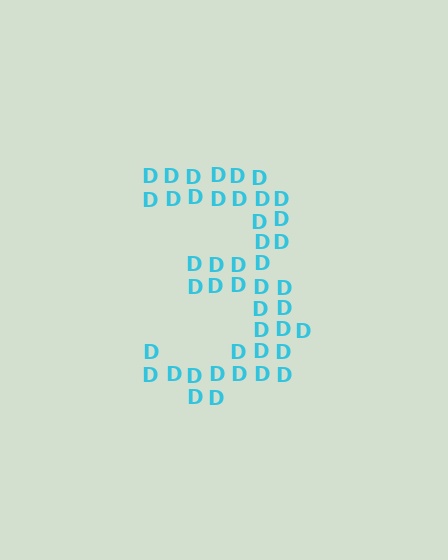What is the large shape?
The large shape is the digit 3.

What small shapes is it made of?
It is made of small letter D's.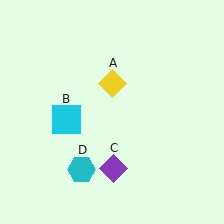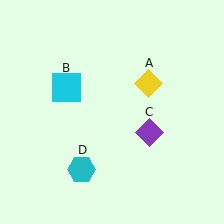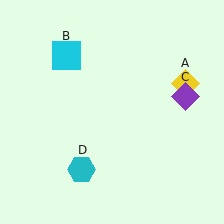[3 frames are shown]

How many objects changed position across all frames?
3 objects changed position: yellow diamond (object A), cyan square (object B), purple diamond (object C).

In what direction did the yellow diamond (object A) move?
The yellow diamond (object A) moved right.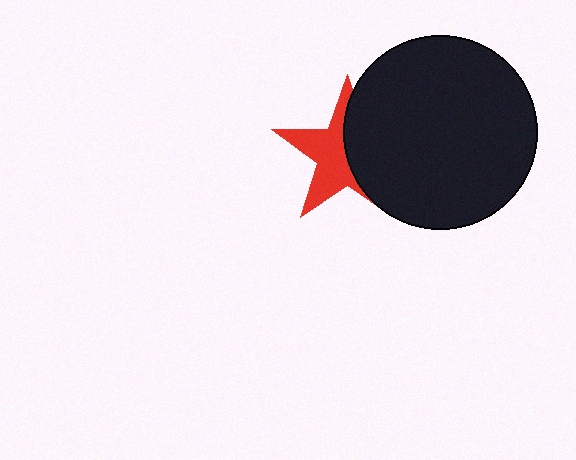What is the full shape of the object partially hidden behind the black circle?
The partially hidden object is a red star.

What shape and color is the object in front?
The object in front is a black circle.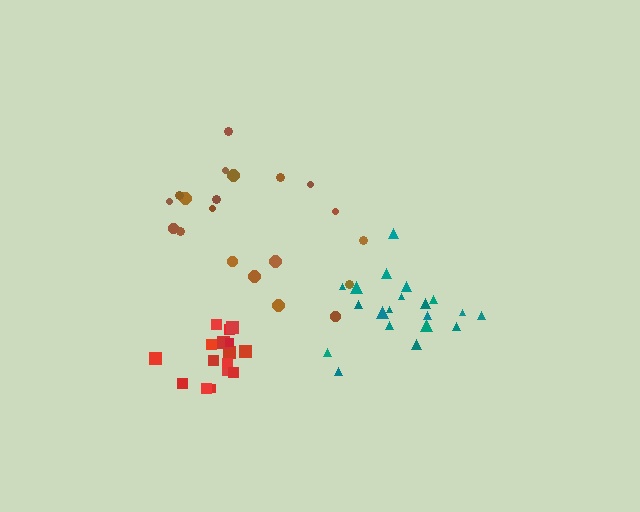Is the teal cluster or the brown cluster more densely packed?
Teal.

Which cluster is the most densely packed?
Red.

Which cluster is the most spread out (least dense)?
Brown.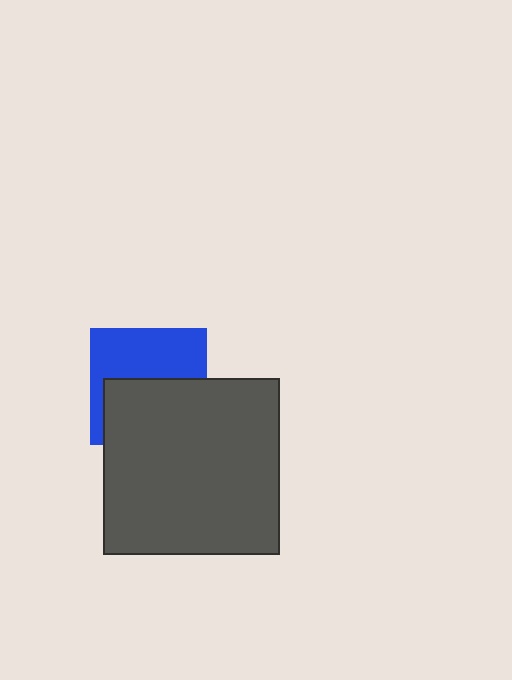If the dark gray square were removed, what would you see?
You would see the complete blue square.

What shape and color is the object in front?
The object in front is a dark gray square.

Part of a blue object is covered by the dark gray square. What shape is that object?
It is a square.